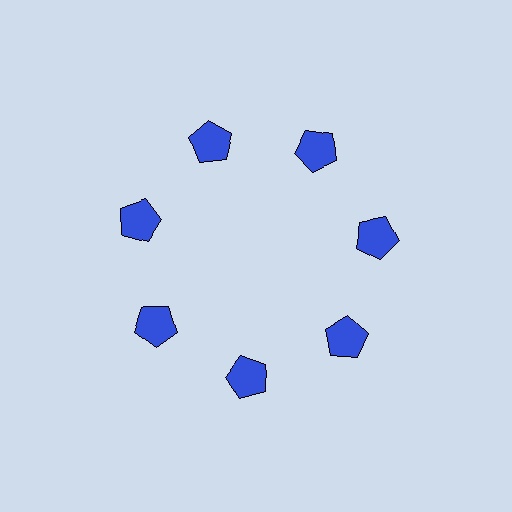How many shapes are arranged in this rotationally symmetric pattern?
There are 7 shapes, arranged in 7 groups of 1.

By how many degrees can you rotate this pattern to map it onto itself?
The pattern maps onto itself every 51 degrees of rotation.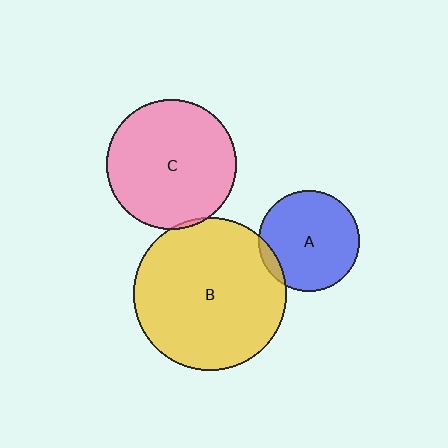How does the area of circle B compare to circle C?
Approximately 1.4 times.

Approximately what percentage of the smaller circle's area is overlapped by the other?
Approximately 10%.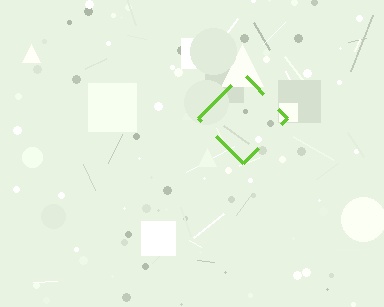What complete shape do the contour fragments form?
The contour fragments form a diamond.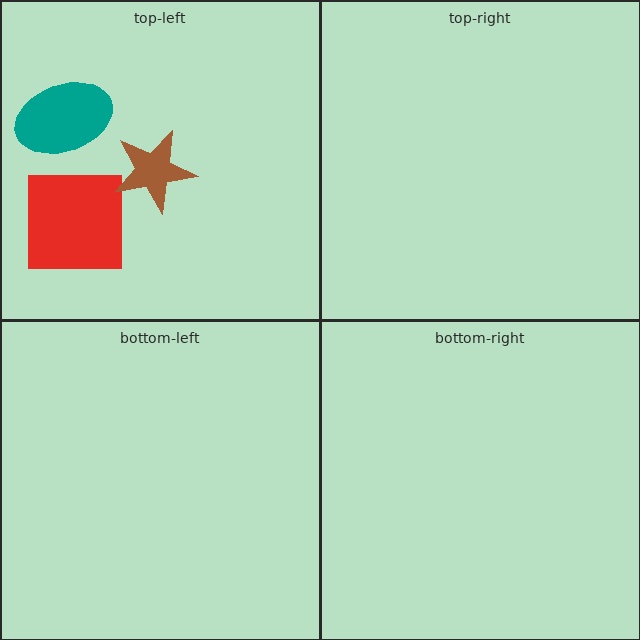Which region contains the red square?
The top-left region.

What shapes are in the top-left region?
The red square, the teal ellipse, the brown star.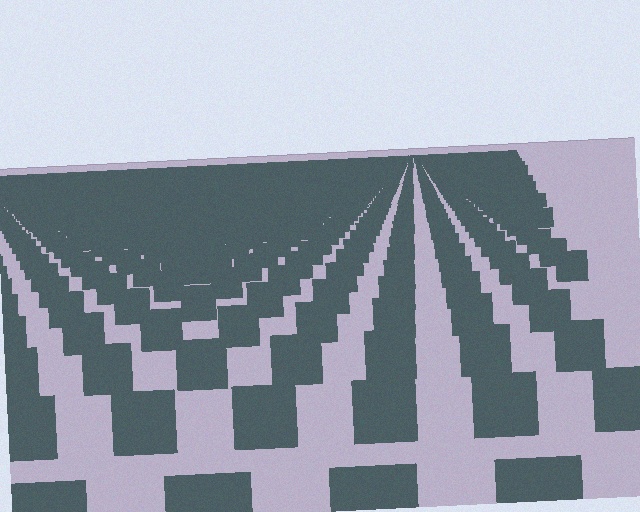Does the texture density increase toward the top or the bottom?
Density increases toward the top.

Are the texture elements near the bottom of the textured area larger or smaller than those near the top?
Larger. Near the bottom, elements are closer to the viewer and appear at a bigger on-screen size.